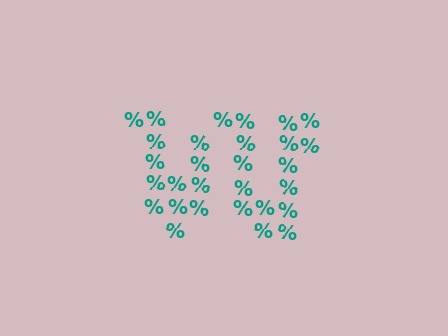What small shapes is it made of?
It is made of small percent signs.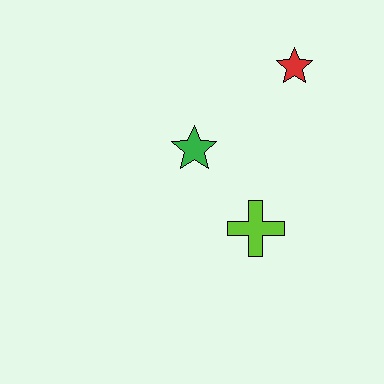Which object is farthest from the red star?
The lime cross is farthest from the red star.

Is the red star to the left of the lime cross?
No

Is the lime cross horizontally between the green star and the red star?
Yes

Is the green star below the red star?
Yes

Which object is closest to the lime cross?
The green star is closest to the lime cross.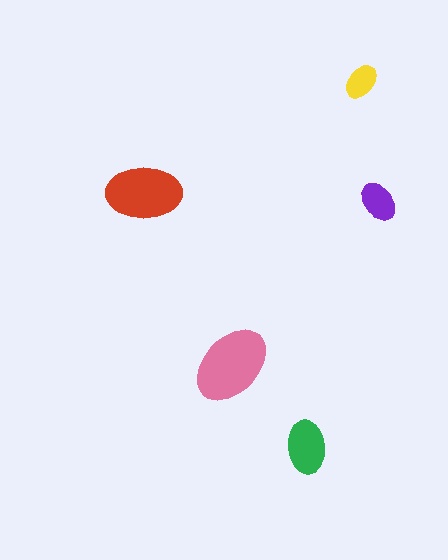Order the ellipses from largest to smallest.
the pink one, the red one, the green one, the purple one, the yellow one.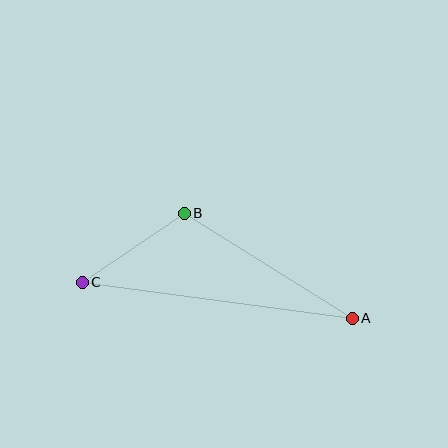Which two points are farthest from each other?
Points A and C are farthest from each other.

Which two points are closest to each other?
Points B and C are closest to each other.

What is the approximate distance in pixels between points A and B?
The distance between A and B is approximately 198 pixels.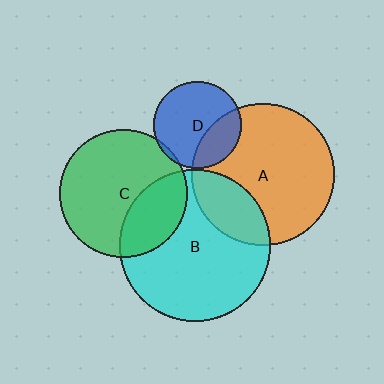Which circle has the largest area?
Circle B (cyan).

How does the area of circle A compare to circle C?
Approximately 1.2 times.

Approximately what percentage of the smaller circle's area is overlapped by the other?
Approximately 30%.